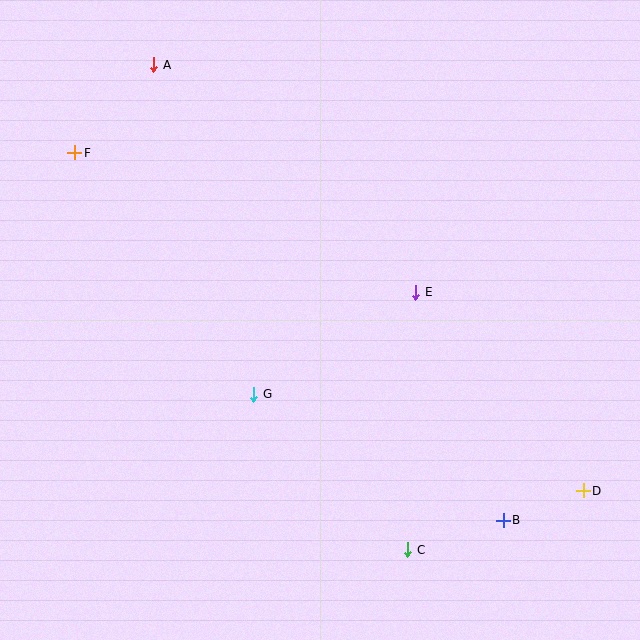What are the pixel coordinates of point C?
Point C is at (408, 550).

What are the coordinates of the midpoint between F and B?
The midpoint between F and B is at (289, 336).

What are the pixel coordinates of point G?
Point G is at (254, 394).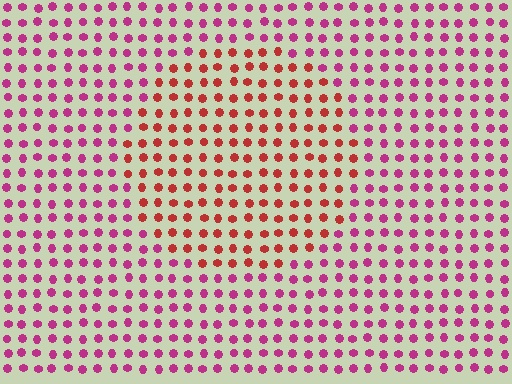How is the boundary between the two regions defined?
The boundary is defined purely by a slight shift in hue (about 38 degrees). Spacing, size, and orientation are identical on both sides.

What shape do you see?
I see a circle.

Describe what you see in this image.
The image is filled with small magenta elements in a uniform arrangement. A circle-shaped region is visible where the elements are tinted to a slightly different hue, forming a subtle color boundary.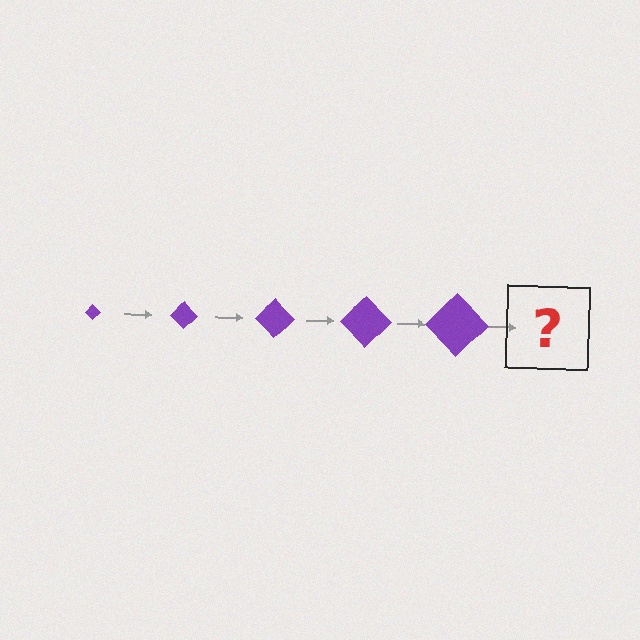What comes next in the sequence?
The next element should be a purple diamond, larger than the previous one.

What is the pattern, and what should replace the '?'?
The pattern is that the diamond gets progressively larger each step. The '?' should be a purple diamond, larger than the previous one.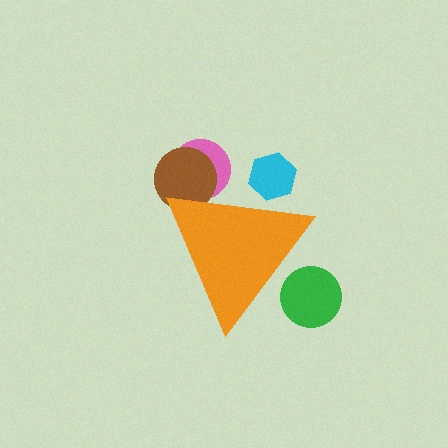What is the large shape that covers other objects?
An orange triangle.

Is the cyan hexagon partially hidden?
Yes, the cyan hexagon is partially hidden behind the orange triangle.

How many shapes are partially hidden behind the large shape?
4 shapes are partially hidden.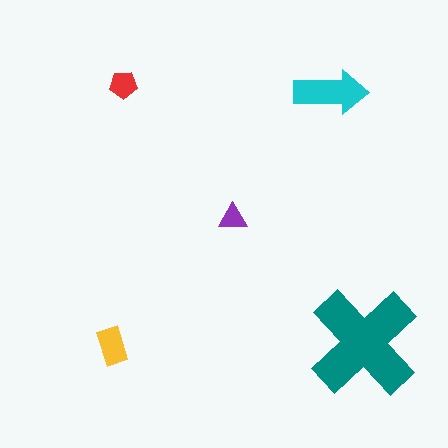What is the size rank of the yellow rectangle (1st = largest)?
3rd.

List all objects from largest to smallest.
The teal cross, the cyan arrow, the yellow rectangle, the red pentagon, the purple triangle.